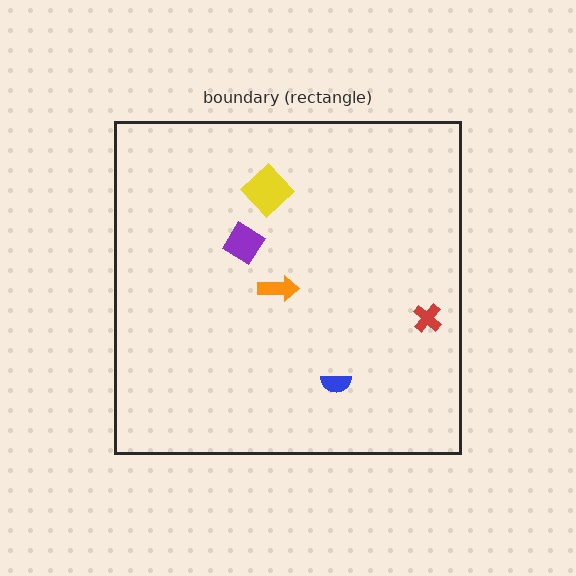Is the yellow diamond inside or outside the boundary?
Inside.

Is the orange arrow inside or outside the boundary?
Inside.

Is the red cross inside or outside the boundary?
Inside.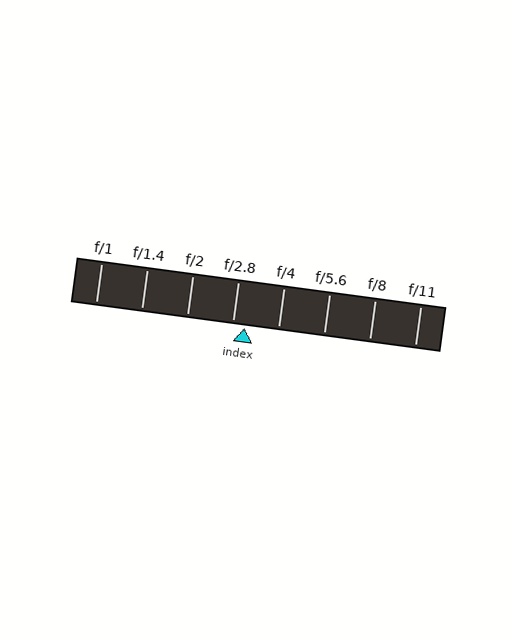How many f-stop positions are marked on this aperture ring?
There are 8 f-stop positions marked.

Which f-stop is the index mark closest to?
The index mark is closest to f/2.8.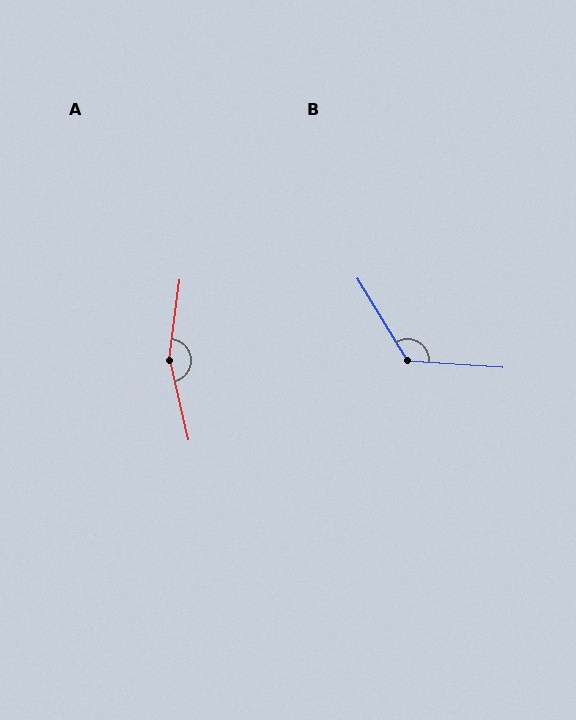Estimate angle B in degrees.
Approximately 125 degrees.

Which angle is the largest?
A, at approximately 160 degrees.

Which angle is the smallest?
B, at approximately 125 degrees.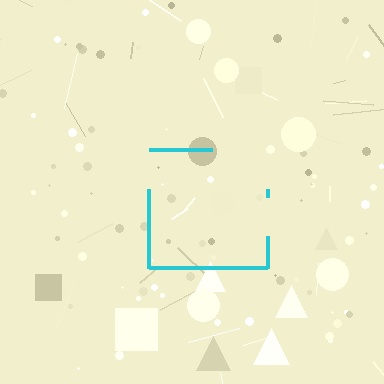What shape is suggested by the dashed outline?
The dashed outline suggests a square.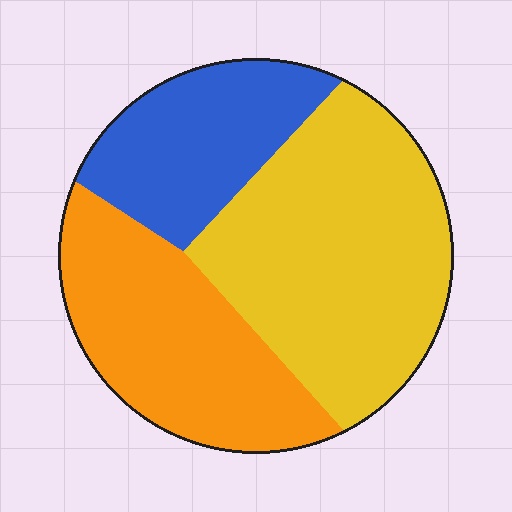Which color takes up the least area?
Blue, at roughly 25%.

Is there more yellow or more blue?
Yellow.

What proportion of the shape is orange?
Orange covers roughly 30% of the shape.